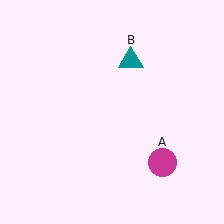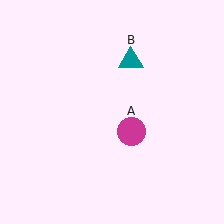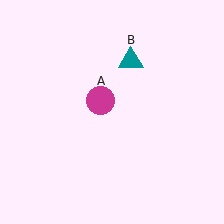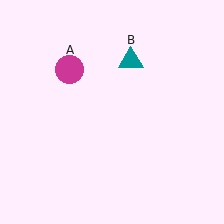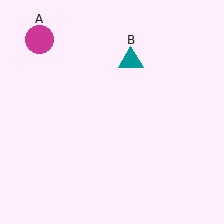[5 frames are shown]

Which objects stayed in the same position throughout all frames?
Teal triangle (object B) remained stationary.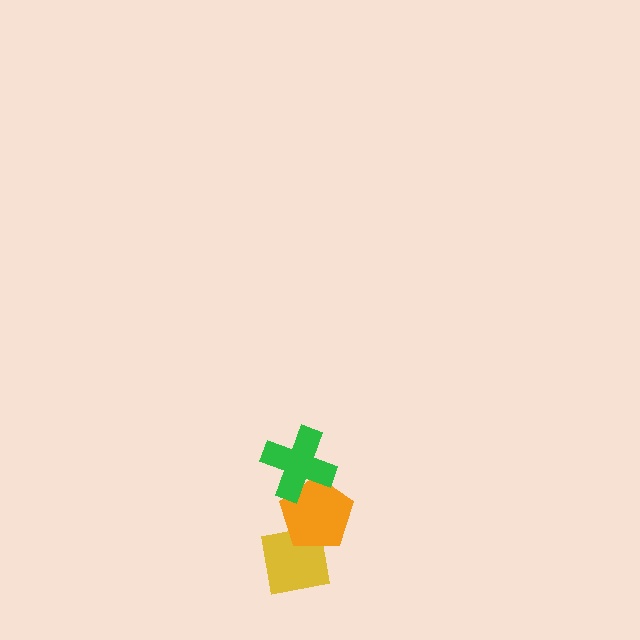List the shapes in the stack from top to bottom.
From top to bottom: the green cross, the orange pentagon, the yellow square.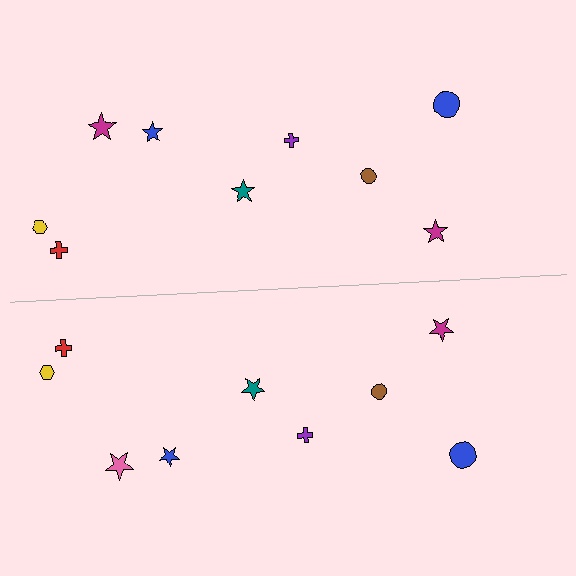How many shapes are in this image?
There are 18 shapes in this image.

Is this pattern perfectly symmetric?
No, the pattern is not perfectly symmetric. The pink star on the bottom side breaks the symmetry — its mirror counterpart is magenta.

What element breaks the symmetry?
The pink star on the bottom side breaks the symmetry — its mirror counterpart is magenta.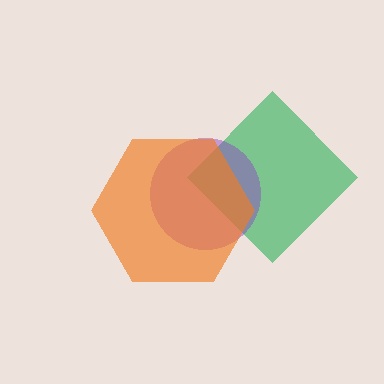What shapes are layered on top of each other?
The layered shapes are: a green diamond, a purple circle, an orange hexagon.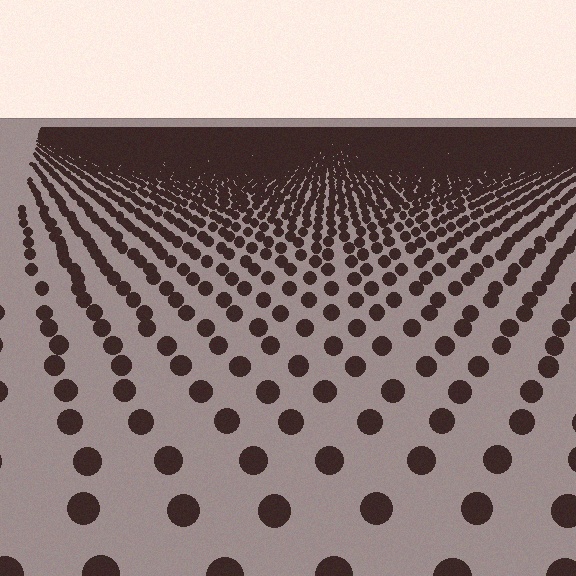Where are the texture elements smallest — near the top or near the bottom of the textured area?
Near the top.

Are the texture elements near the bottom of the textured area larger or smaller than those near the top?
Larger. Near the bottom, elements are closer to the viewer and appear at a bigger on-screen size.